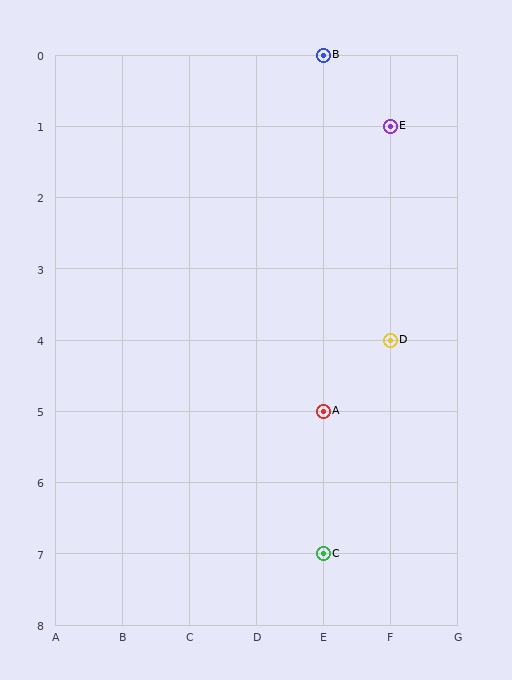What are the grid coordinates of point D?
Point D is at grid coordinates (F, 4).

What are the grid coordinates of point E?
Point E is at grid coordinates (F, 1).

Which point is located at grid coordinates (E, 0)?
Point B is at (E, 0).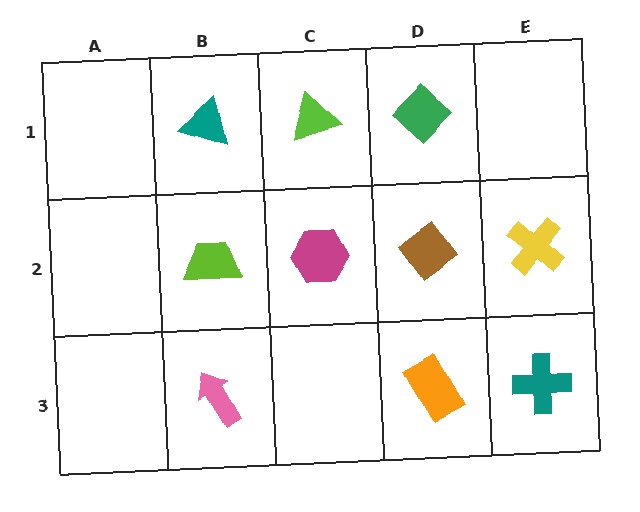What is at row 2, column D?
A brown diamond.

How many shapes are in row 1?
3 shapes.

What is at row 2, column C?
A magenta hexagon.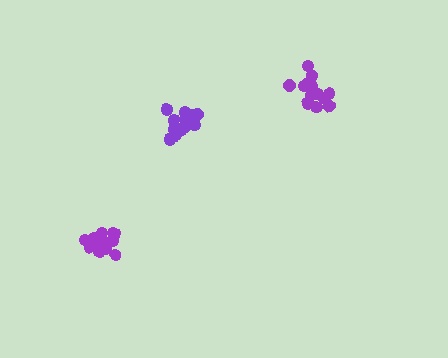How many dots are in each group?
Group 1: 15 dots, Group 2: 14 dots, Group 3: 16 dots (45 total).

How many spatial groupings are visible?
There are 3 spatial groupings.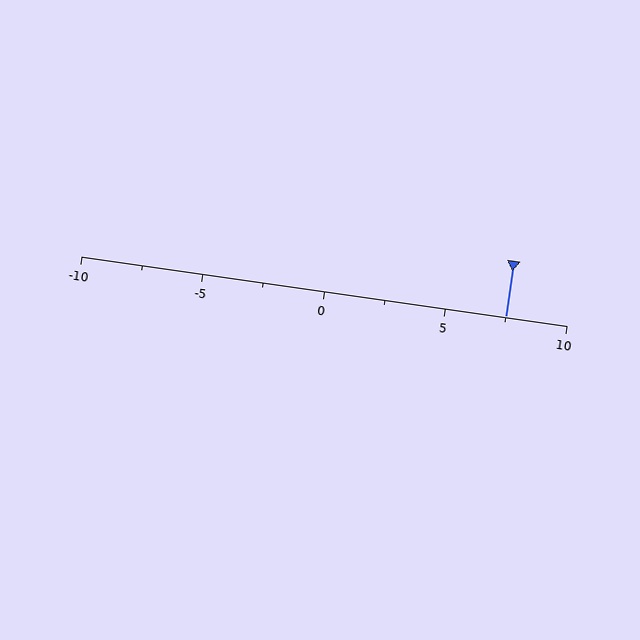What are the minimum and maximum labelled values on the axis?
The axis runs from -10 to 10.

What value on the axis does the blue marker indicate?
The marker indicates approximately 7.5.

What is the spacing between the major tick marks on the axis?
The major ticks are spaced 5 apart.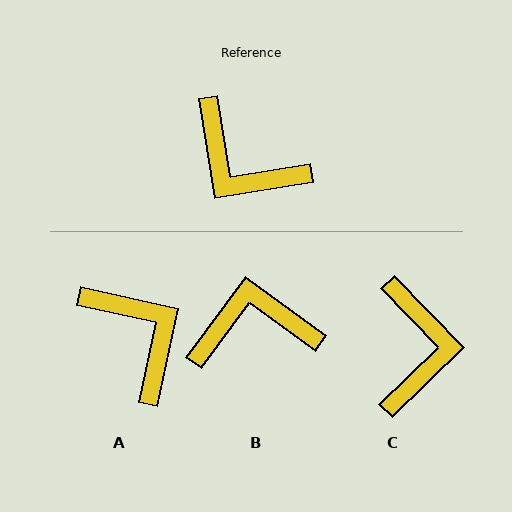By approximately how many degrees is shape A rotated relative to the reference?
Approximately 159 degrees counter-clockwise.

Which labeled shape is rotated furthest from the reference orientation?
A, about 159 degrees away.